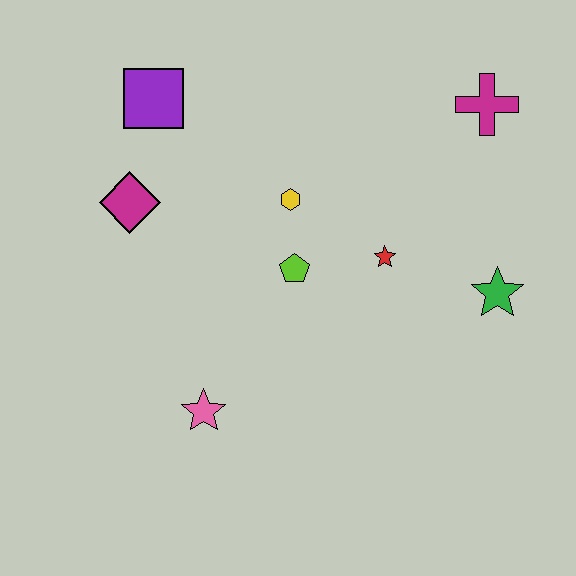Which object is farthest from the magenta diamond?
The green star is farthest from the magenta diamond.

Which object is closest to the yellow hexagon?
The lime pentagon is closest to the yellow hexagon.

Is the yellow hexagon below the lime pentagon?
No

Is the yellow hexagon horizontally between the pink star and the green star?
Yes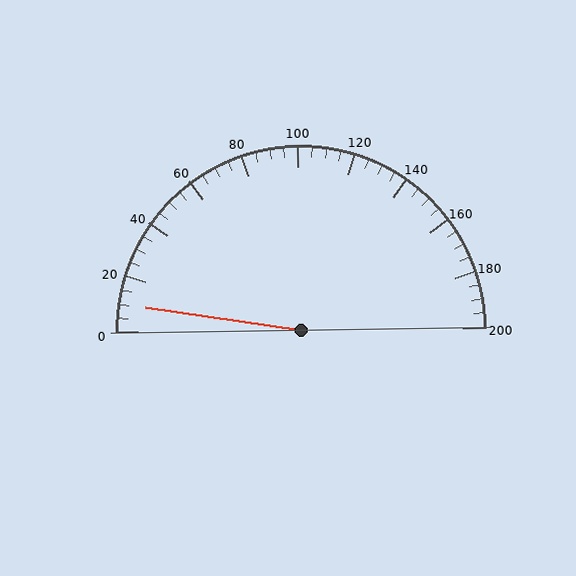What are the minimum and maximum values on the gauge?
The gauge ranges from 0 to 200.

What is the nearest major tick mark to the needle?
The nearest major tick mark is 0.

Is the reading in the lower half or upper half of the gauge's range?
The reading is in the lower half of the range (0 to 200).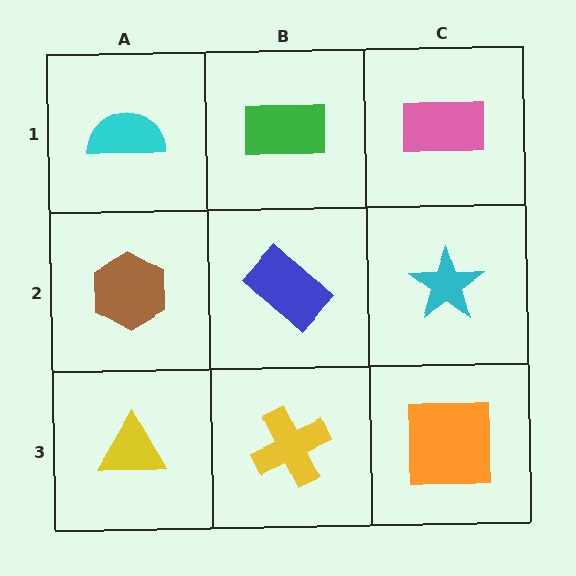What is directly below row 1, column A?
A brown hexagon.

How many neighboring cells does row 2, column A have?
3.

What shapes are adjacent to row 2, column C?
A pink rectangle (row 1, column C), an orange square (row 3, column C), a blue rectangle (row 2, column B).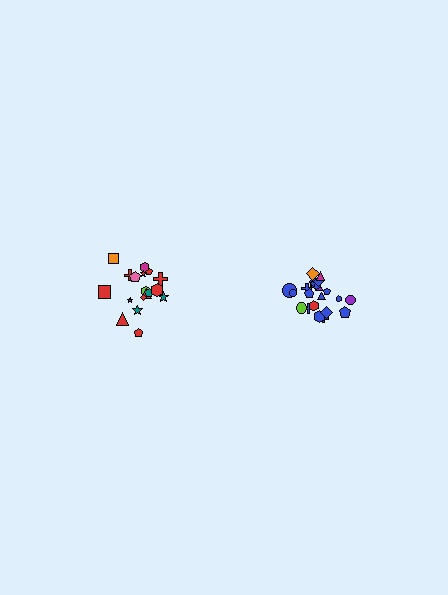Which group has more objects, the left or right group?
The right group.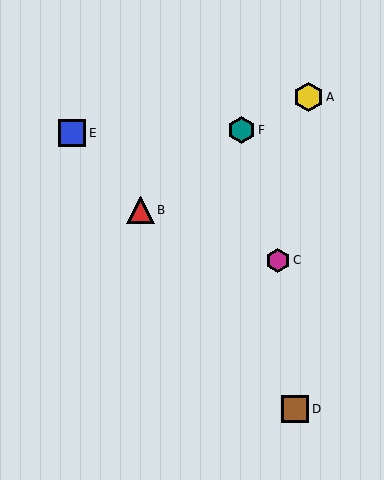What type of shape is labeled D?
Shape D is a brown square.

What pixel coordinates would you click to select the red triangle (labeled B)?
Click at (140, 210) to select the red triangle B.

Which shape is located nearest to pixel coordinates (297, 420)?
The brown square (labeled D) at (295, 409) is nearest to that location.